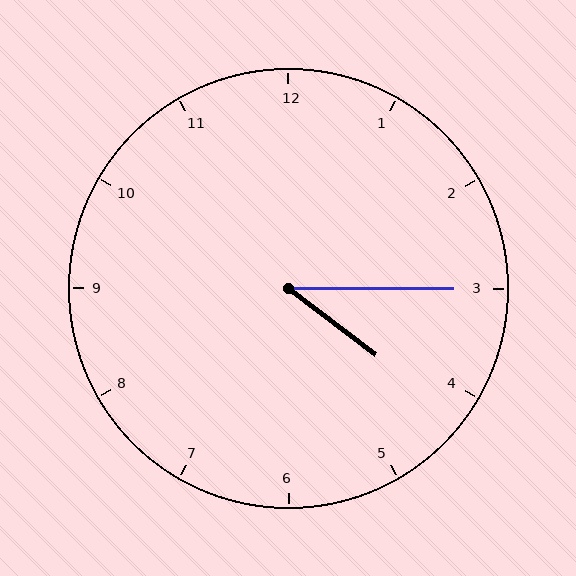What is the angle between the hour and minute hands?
Approximately 38 degrees.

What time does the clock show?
4:15.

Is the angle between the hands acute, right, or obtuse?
It is acute.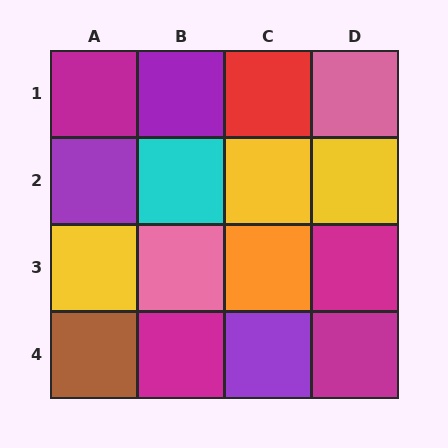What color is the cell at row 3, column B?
Pink.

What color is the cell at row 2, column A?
Purple.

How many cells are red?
1 cell is red.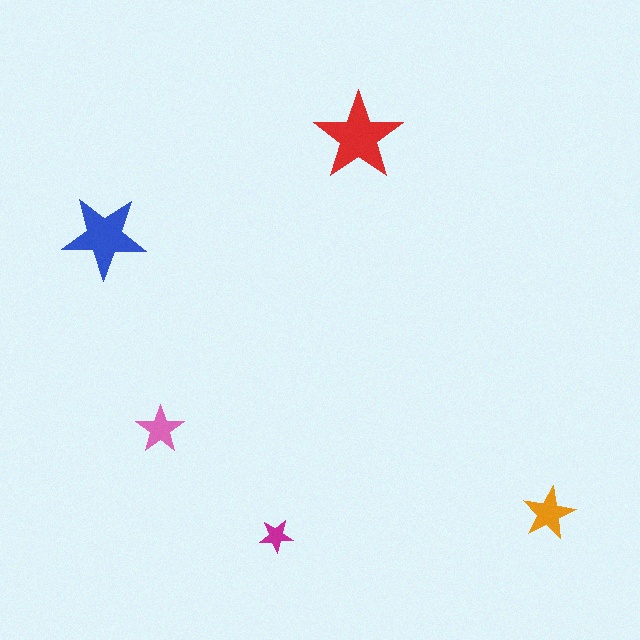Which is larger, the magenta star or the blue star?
The blue one.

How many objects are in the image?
There are 5 objects in the image.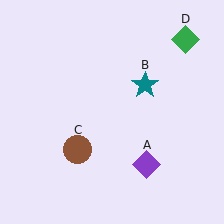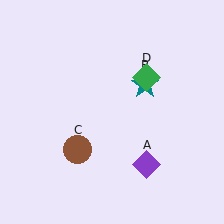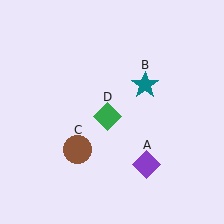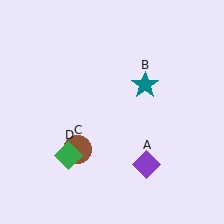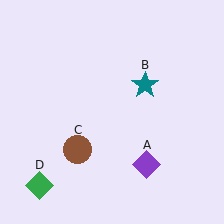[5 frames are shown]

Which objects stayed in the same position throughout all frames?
Purple diamond (object A) and teal star (object B) and brown circle (object C) remained stationary.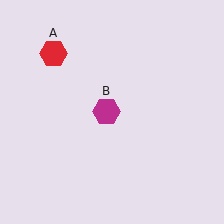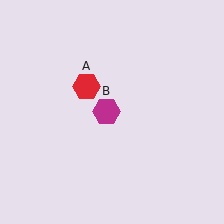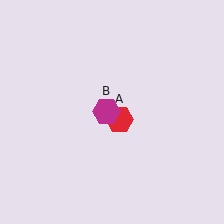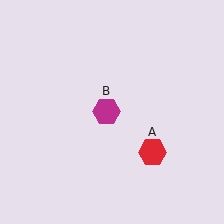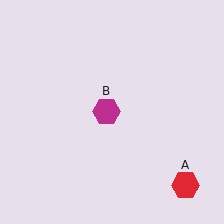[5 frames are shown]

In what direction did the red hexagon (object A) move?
The red hexagon (object A) moved down and to the right.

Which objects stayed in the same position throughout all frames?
Magenta hexagon (object B) remained stationary.